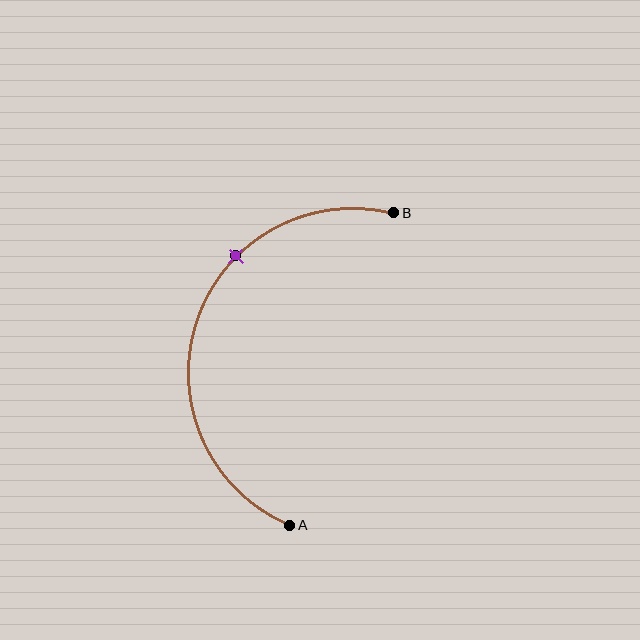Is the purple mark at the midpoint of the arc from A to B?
No. The purple mark lies on the arc but is closer to endpoint B. The arc midpoint would be at the point on the curve equidistant along the arc from both A and B.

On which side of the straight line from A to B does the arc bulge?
The arc bulges to the left of the straight line connecting A and B.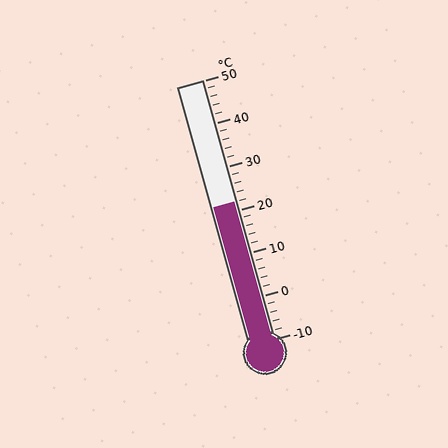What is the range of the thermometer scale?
The thermometer scale ranges from -10°C to 50°C.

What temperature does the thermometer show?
The thermometer shows approximately 22°C.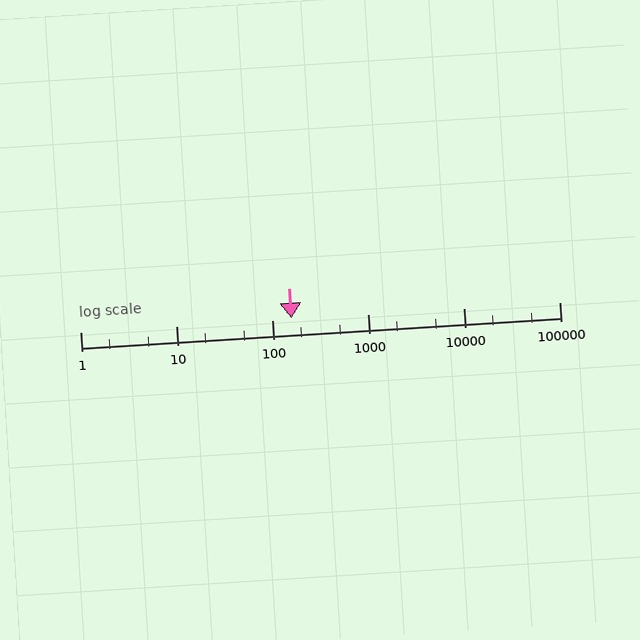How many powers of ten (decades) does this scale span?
The scale spans 5 decades, from 1 to 100000.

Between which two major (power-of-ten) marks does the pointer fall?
The pointer is between 100 and 1000.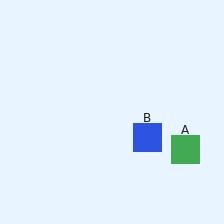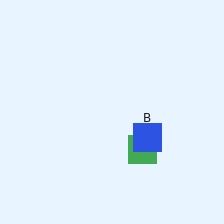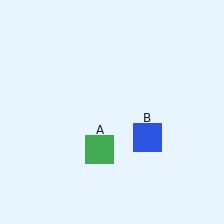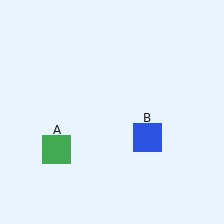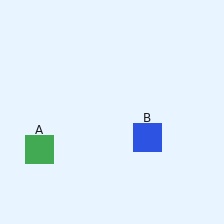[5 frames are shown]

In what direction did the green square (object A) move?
The green square (object A) moved left.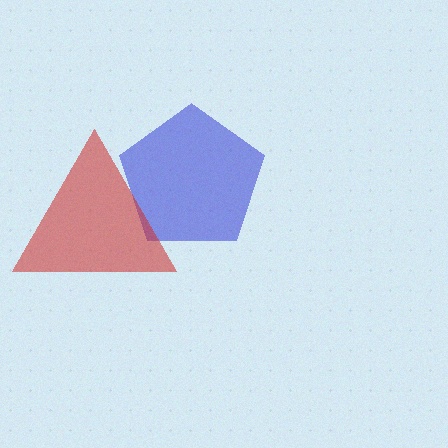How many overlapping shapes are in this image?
There are 2 overlapping shapes in the image.